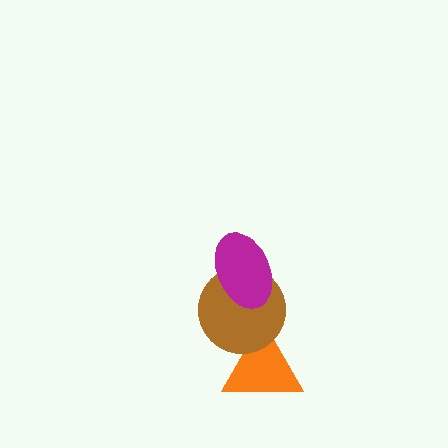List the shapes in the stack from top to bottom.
From top to bottom: the magenta ellipse, the brown circle, the orange triangle.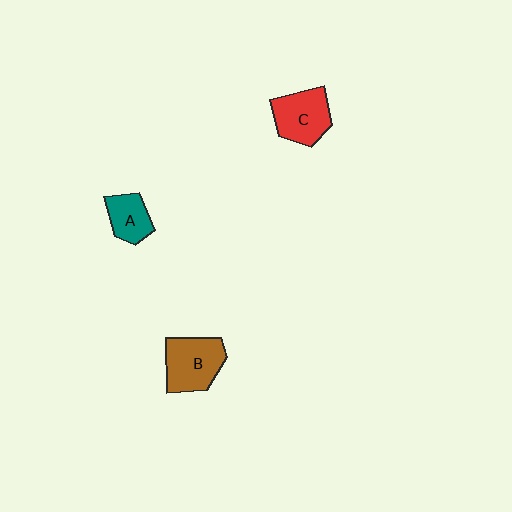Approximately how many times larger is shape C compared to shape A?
Approximately 1.5 times.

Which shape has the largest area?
Shape B (brown).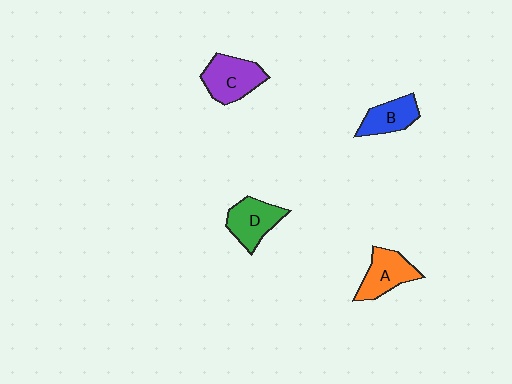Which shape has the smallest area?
Shape B (blue).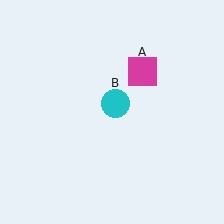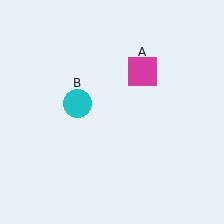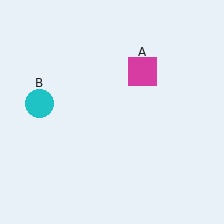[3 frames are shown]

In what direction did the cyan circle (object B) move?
The cyan circle (object B) moved left.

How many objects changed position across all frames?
1 object changed position: cyan circle (object B).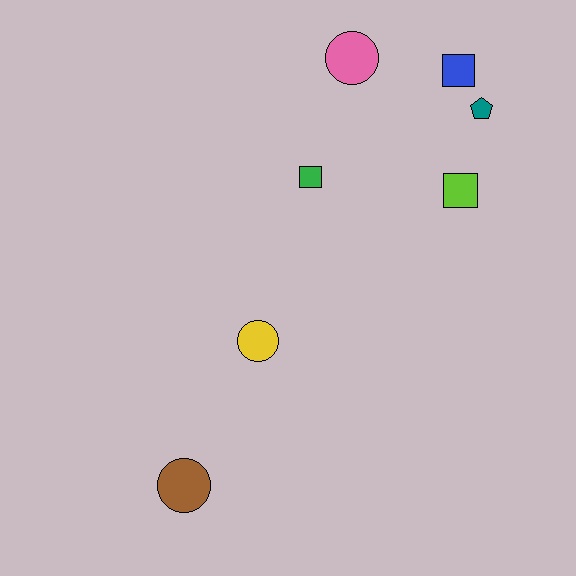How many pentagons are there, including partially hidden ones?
There is 1 pentagon.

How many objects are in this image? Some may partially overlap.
There are 7 objects.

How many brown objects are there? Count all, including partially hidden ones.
There is 1 brown object.